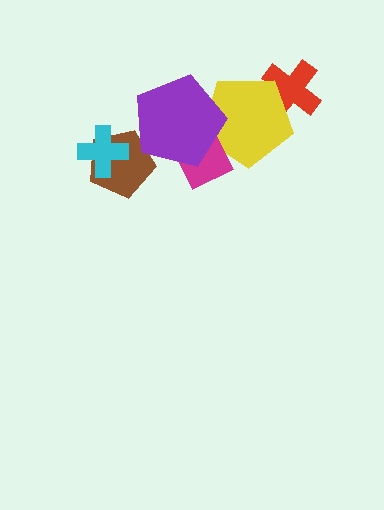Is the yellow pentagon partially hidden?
Yes, it is partially covered by another shape.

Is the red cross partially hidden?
Yes, it is partially covered by another shape.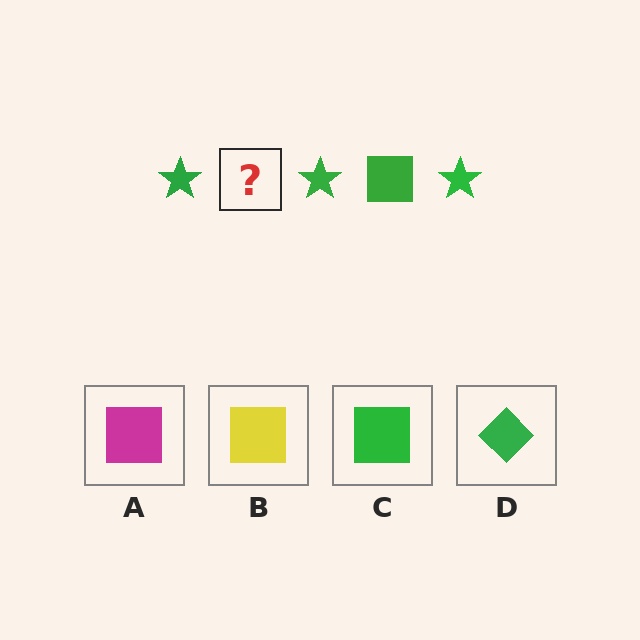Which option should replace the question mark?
Option C.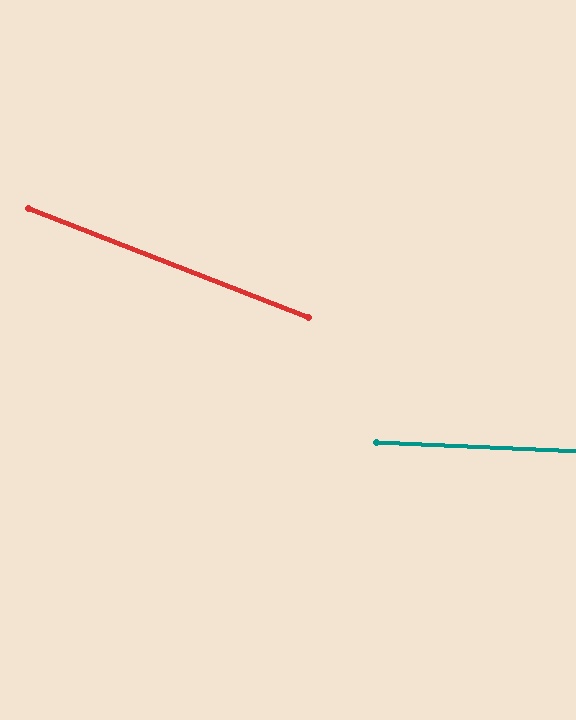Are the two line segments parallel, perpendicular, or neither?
Neither parallel nor perpendicular — they differ by about 19°.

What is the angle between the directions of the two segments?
Approximately 19 degrees.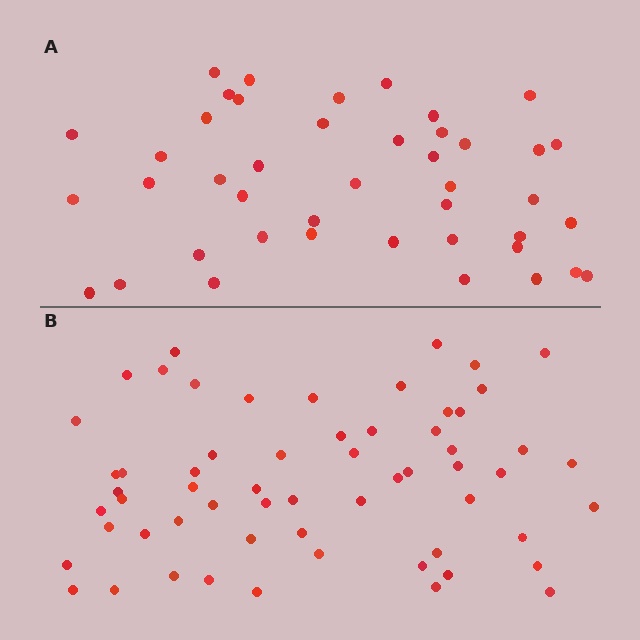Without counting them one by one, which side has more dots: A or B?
Region B (the bottom region) has more dots.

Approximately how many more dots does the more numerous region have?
Region B has approximately 15 more dots than region A.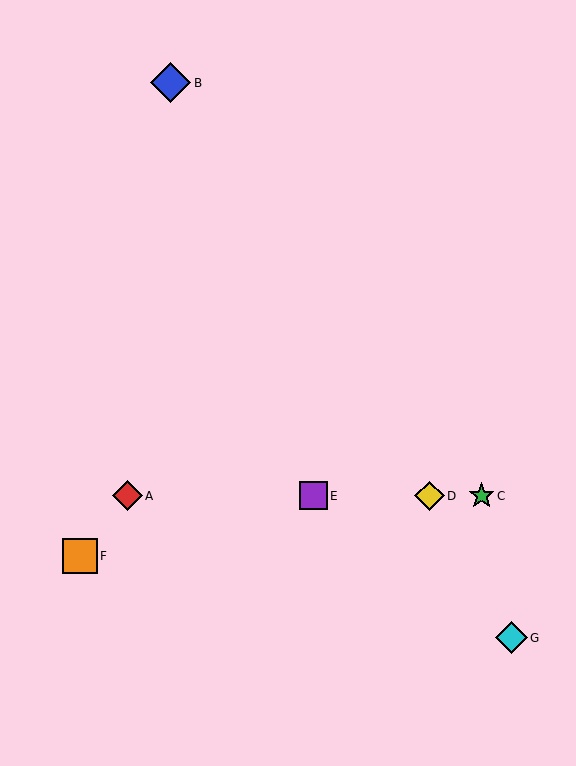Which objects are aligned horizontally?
Objects A, C, D, E are aligned horizontally.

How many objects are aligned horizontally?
4 objects (A, C, D, E) are aligned horizontally.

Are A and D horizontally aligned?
Yes, both are at y≈496.